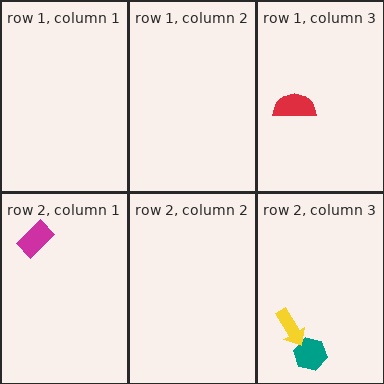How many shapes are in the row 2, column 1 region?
1.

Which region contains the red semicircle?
The row 1, column 3 region.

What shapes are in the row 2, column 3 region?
The teal hexagon, the yellow arrow.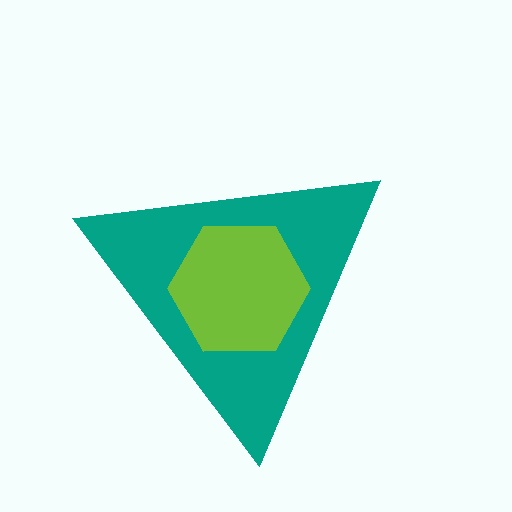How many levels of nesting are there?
2.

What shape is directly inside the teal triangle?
The lime hexagon.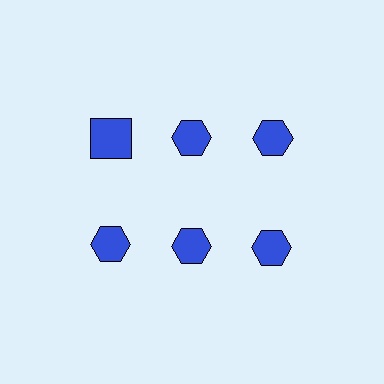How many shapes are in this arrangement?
There are 6 shapes arranged in a grid pattern.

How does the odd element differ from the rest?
It has a different shape: square instead of hexagon.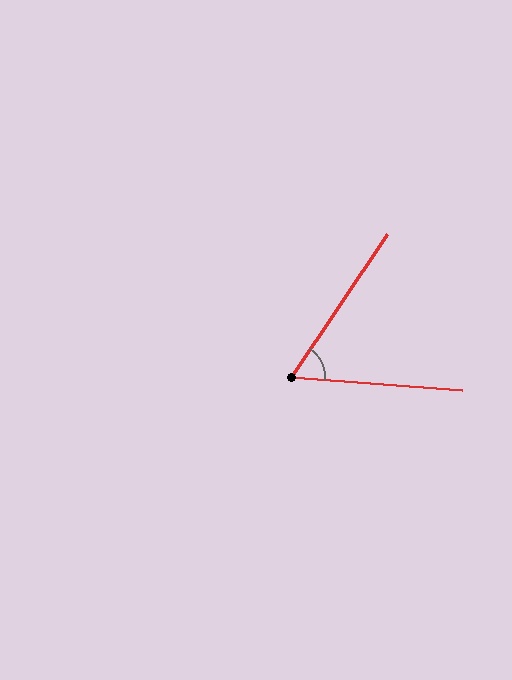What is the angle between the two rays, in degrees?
Approximately 60 degrees.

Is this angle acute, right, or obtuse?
It is acute.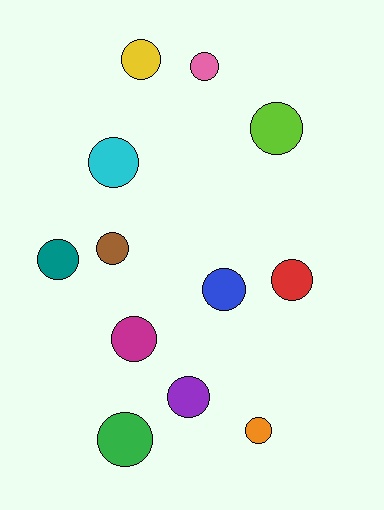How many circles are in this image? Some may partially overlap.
There are 12 circles.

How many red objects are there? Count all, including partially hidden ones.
There is 1 red object.